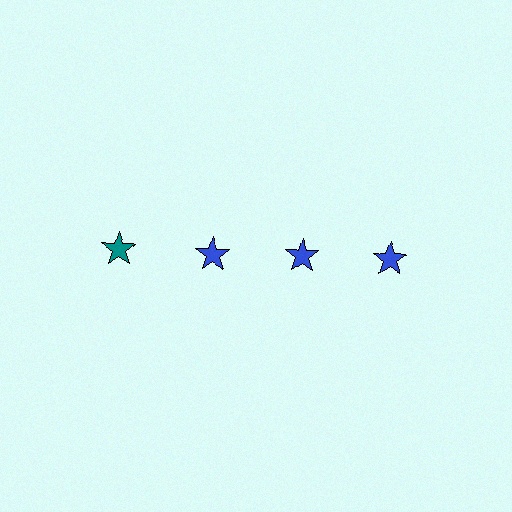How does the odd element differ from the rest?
It has a different color: teal instead of blue.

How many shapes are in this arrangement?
There are 4 shapes arranged in a grid pattern.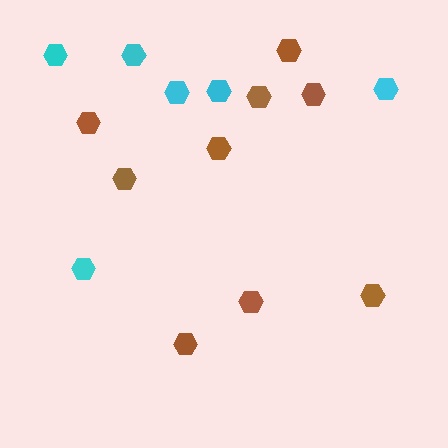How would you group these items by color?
There are 2 groups: one group of brown hexagons (9) and one group of cyan hexagons (6).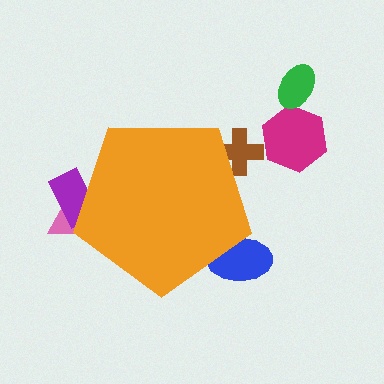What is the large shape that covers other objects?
An orange pentagon.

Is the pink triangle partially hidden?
Yes, the pink triangle is partially hidden behind the orange pentagon.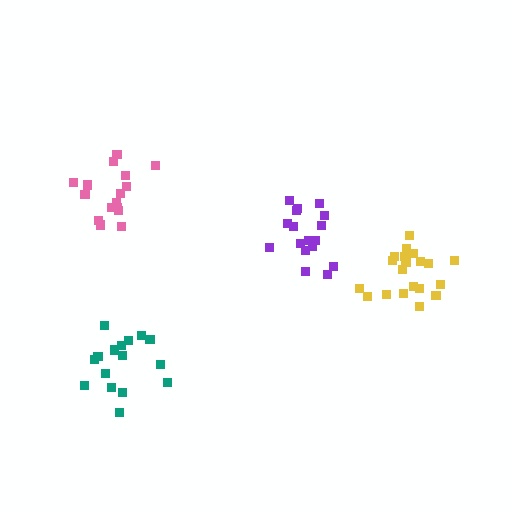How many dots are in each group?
Group 1: 17 dots, Group 2: 16 dots, Group 3: 16 dots, Group 4: 20 dots (69 total).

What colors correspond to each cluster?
The clusters are colored: purple, teal, pink, yellow.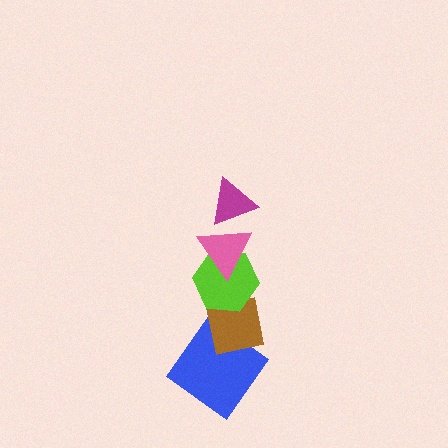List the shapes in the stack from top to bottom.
From top to bottom: the magenta triangle, the pink triangle, the lime hexagon, the brown square, the blue diamond.